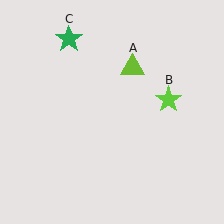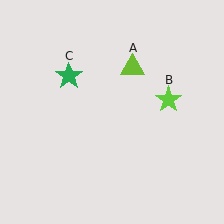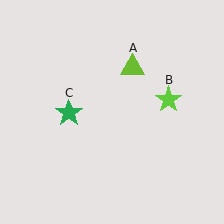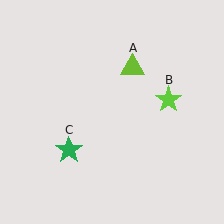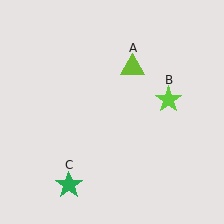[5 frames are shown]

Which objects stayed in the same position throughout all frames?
Lime triangle (object A) and lime star (object B) remained stationary.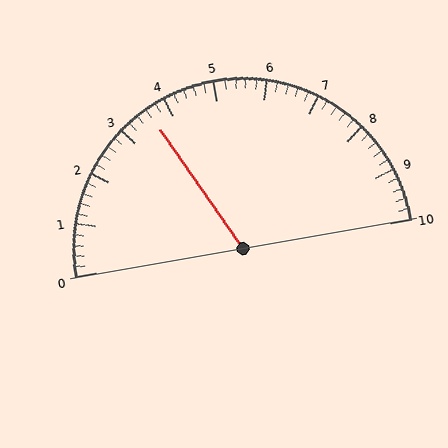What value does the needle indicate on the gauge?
The needle indicates approximately 3.6.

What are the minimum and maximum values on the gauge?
The gauge ranges from 0 to 10.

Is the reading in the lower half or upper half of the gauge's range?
The reading is in the lower half of the range (0 to 10).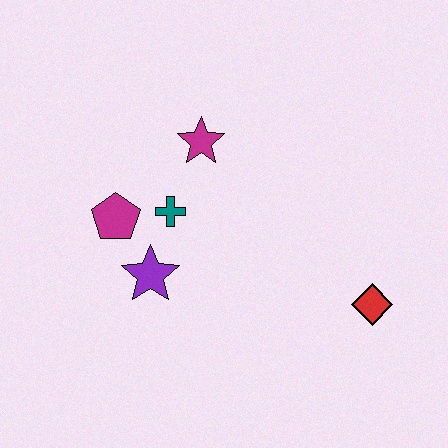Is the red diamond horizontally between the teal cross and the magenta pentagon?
No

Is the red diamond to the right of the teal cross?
Yes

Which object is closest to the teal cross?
The magenta pentagon is closest to the teal cross.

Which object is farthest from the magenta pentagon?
The red diamond is farthest from the magenta pentagon.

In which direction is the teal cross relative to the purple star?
The teal cross is above the purple star.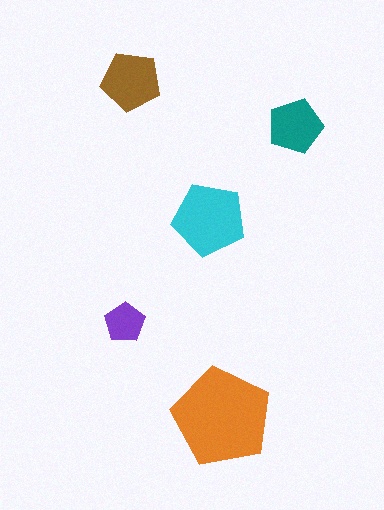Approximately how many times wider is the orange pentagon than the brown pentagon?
About 1.5 times wider.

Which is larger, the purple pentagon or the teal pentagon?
The teal one.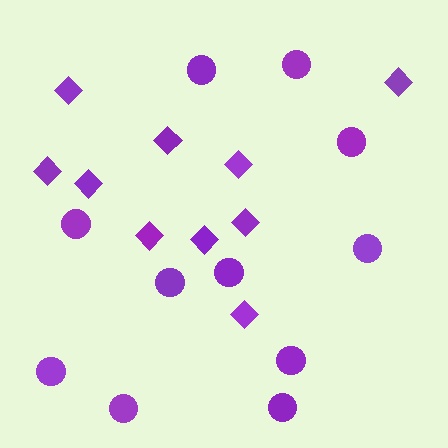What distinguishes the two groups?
There are 2 groups: one group of circles (11) and one group of diamonds (10).